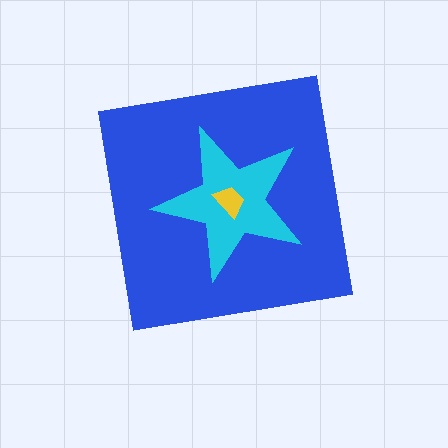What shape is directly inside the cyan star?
The yellow trapezoid.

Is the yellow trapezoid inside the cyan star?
Yes.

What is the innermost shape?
The yellow trapezoid.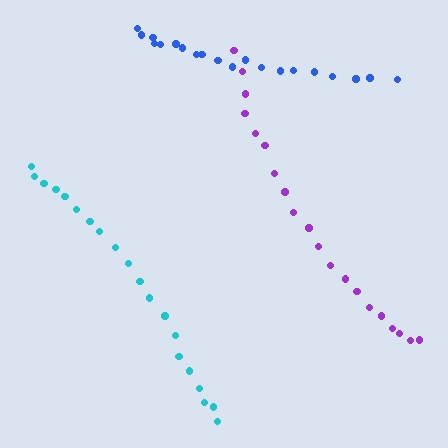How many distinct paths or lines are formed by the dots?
There are 3 distinct paths.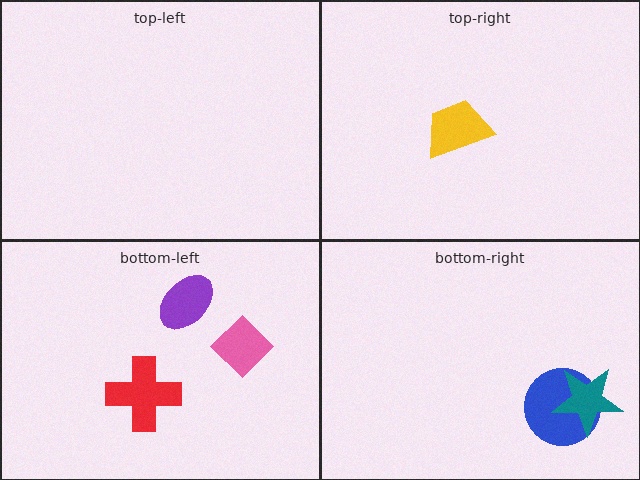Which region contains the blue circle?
The bottom-right region.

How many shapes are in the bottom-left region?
3.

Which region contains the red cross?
The bottom-left region.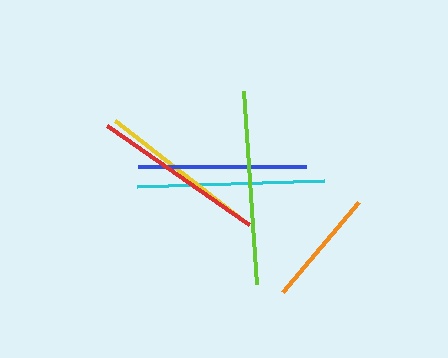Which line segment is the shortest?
The orange line is the shortest at approximately 117 pixels.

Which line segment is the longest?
The lime line is the longest at approximately 193 pixels.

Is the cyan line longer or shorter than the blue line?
The cyan line is longer than the blue line.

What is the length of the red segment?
The red segment is approximately 173 pixels long.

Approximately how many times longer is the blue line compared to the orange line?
The blue line is approximately 1.4 times the length of the orange line.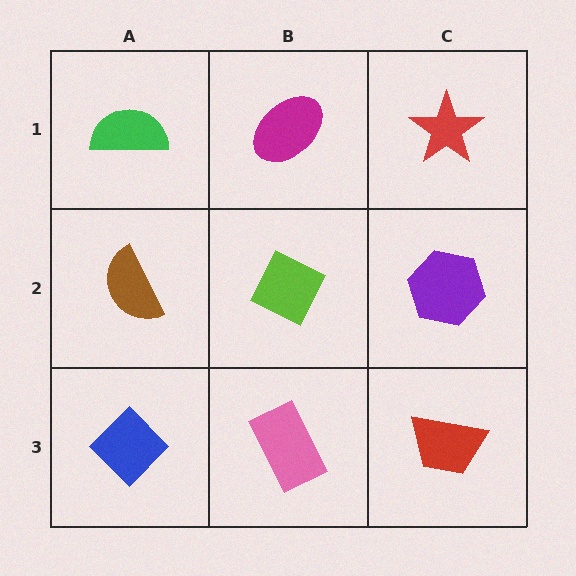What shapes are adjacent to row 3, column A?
A brown semicircle (row 2, column A), a pink rectangle (row 3, column B).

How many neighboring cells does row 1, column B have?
3.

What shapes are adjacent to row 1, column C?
A purple hexagon (row 2, column C), a magenta ellipse (row 1, column B).